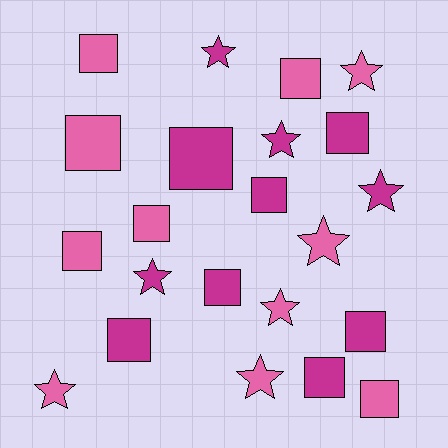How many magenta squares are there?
There are 7 magenta squares.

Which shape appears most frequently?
Square, with 13 objects.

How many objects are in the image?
There are 22 objects.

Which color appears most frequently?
Pink, with 11 objects.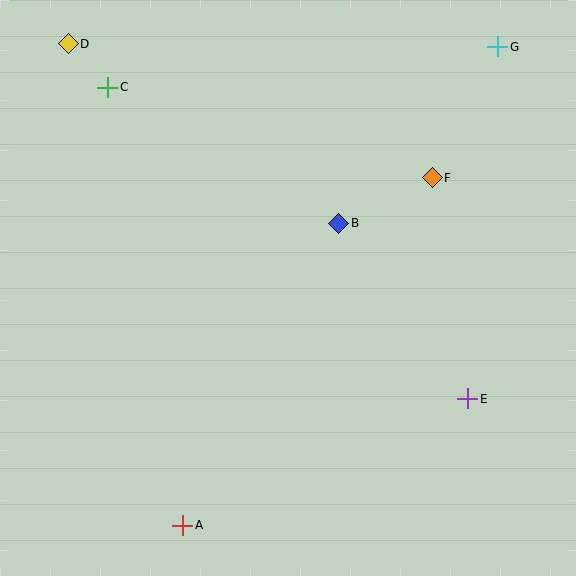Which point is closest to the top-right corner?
Point G is closest to the top-right corner.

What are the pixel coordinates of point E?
Point E is at (468, 399).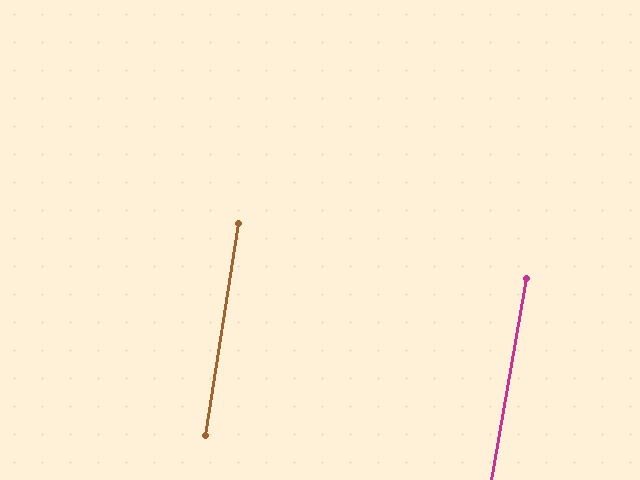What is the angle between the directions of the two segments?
Approximately 1 degree.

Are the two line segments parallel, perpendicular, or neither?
Parallel — their directions differ by only 1.0°.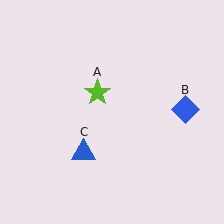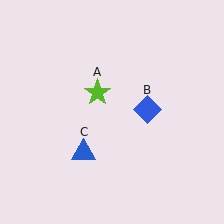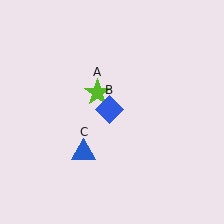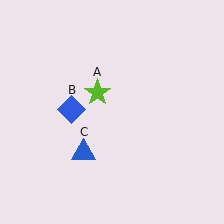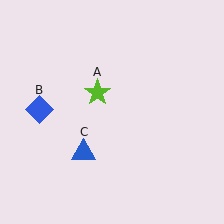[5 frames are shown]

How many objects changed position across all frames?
1 object changed position: blue diamond (object B).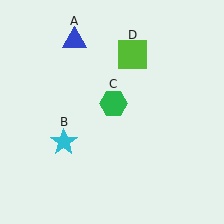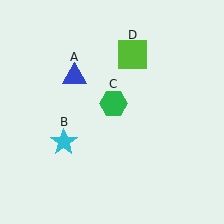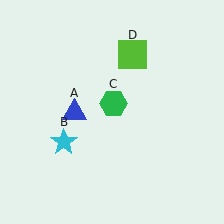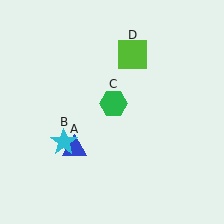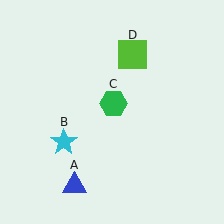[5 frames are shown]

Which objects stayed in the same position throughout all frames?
Cyan star (object B) and green hexagon (object C) and lime square (object D) remained stationary.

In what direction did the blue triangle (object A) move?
The blue triangle (object A) moved down.